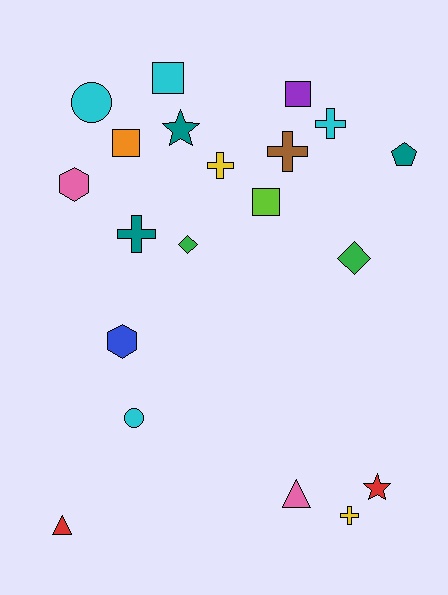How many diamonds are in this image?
There are 2 diamonds.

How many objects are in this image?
There are 20 objects.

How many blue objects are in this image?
There is 1 blue object.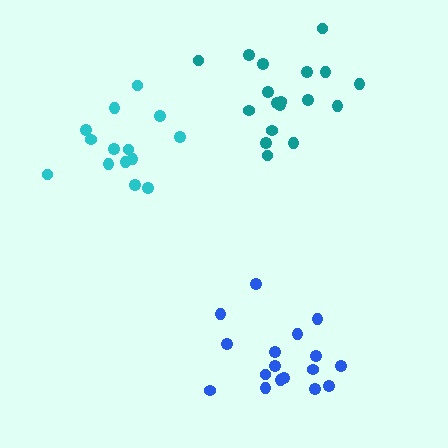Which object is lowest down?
The blue cluster is bottommost.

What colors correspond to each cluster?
The clusters are colored: teal, blue, cyan.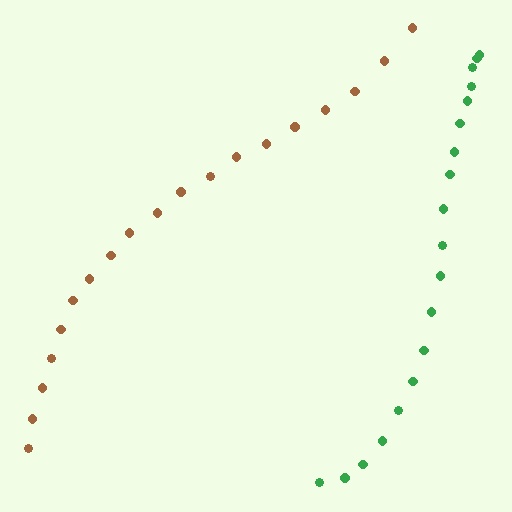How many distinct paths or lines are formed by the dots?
There are 2 distinct paths.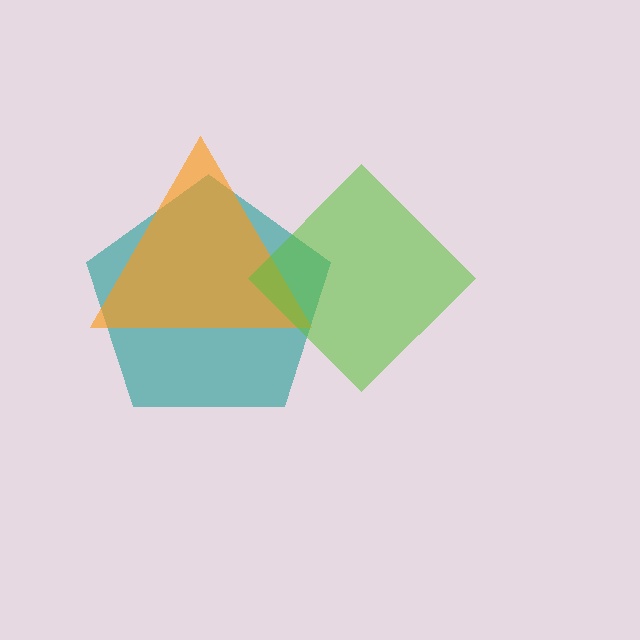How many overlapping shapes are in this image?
There are 3 overlapping shapes in the image.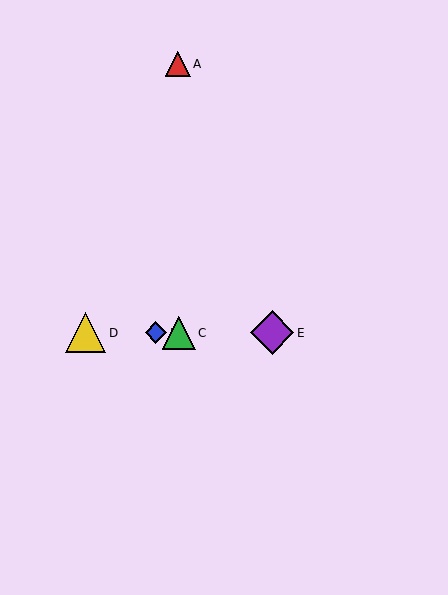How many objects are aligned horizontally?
4 objects (B, C, D, E) are aligned horizontally.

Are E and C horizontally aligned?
Yes, both are at y≈333.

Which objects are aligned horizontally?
Objects B, C, D, E are aligned horizontally.